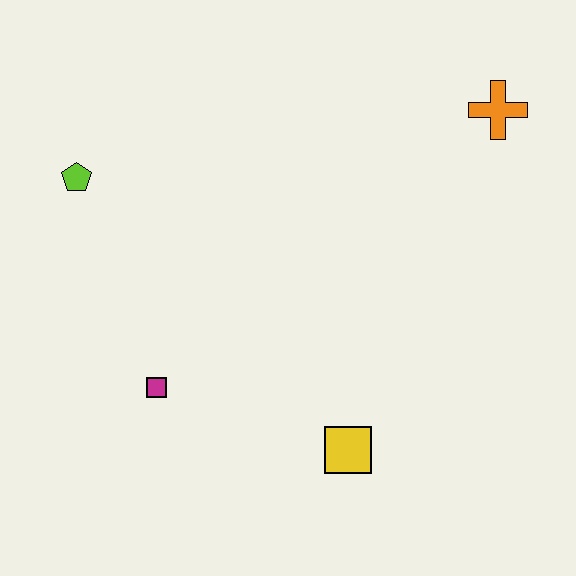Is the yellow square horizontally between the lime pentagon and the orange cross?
Yes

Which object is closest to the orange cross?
The yellow square is closest to the orange cross.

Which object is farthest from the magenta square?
The orange cross is farthest from the magenta square.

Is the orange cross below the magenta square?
No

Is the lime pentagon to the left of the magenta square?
Yes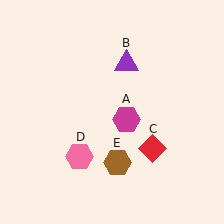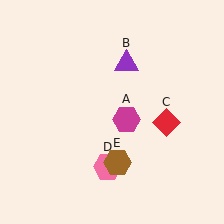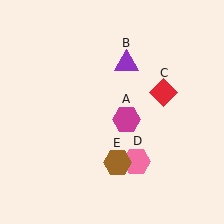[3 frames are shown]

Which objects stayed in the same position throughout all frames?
Magenta hexagon (object A) and purple triangle (object B) and brown hexagon (object E) remained stationary.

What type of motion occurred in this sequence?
The red diamond (object C), pink hexagon (object D) rotated counterclockwise around the center of the scene.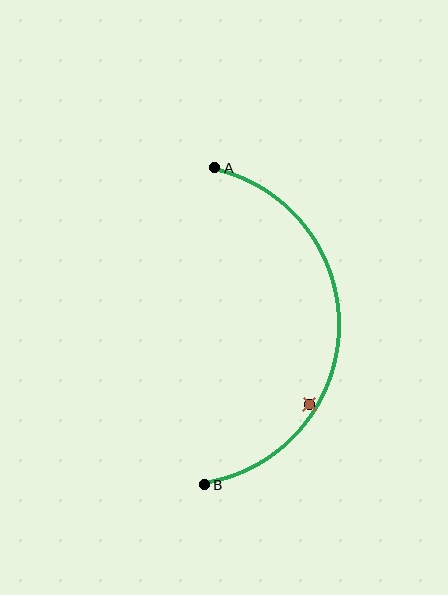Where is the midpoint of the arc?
The arc midpoint is the point on the curve farthest from the straight line joining A and B. It sits to the right of that line.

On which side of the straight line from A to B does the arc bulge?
The arc bulges to the right of the straight line connecting A and B.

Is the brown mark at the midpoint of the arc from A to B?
No — the brown mark does not lie on the arc at all. It sits slightly inside the curve.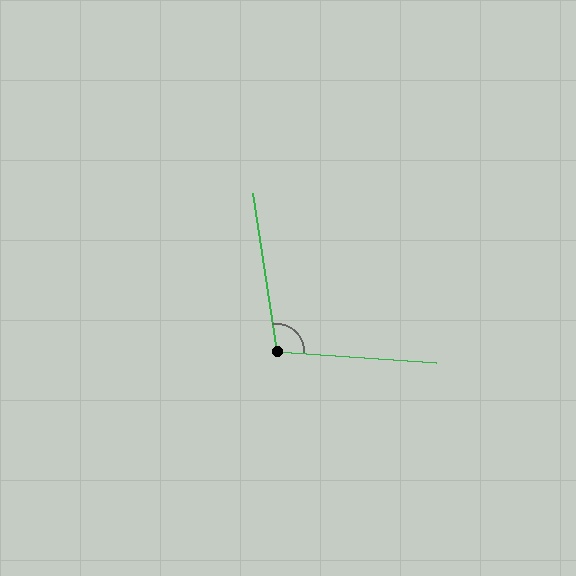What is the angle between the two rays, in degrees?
Approximately 103 degrees.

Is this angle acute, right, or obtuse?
It is obtuse.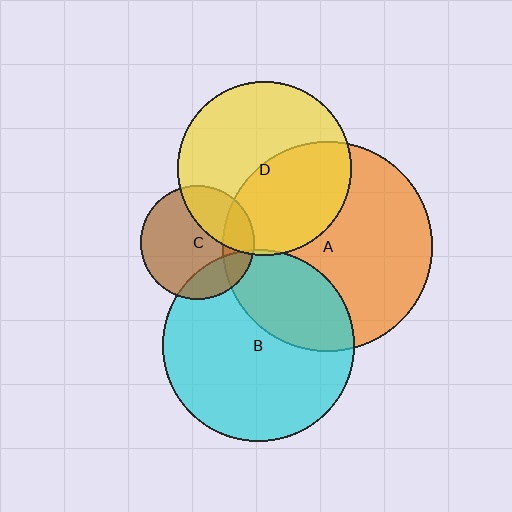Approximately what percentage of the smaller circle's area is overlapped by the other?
Approximately 45%.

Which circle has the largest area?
Circle A (orange).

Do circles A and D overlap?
Yes.